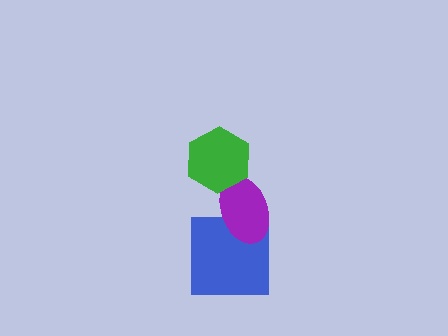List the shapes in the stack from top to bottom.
From top to bottom: the green hexagon, the purple ellipse, the blue square.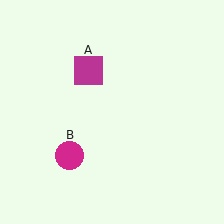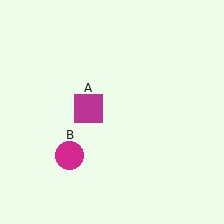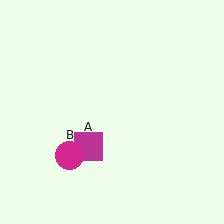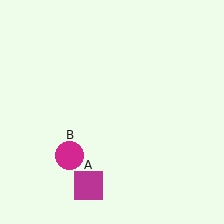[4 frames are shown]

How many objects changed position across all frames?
1 object changed position: magenta square (object A).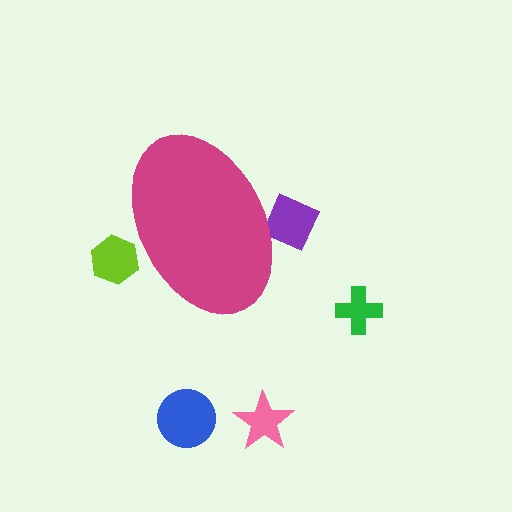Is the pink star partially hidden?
No, the pink star is fully visible.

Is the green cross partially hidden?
No, the green cross is fully visible.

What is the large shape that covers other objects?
A magenta ellipse.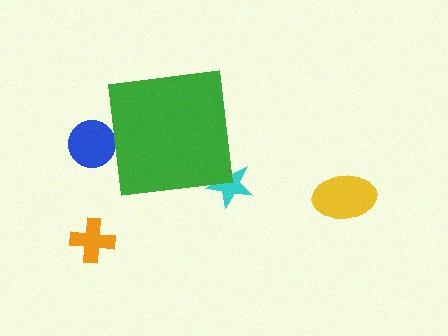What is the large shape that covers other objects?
A green square.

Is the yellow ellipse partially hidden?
No, the yellow ellipse is fully visible.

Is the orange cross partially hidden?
No, the orange cross is fully visible.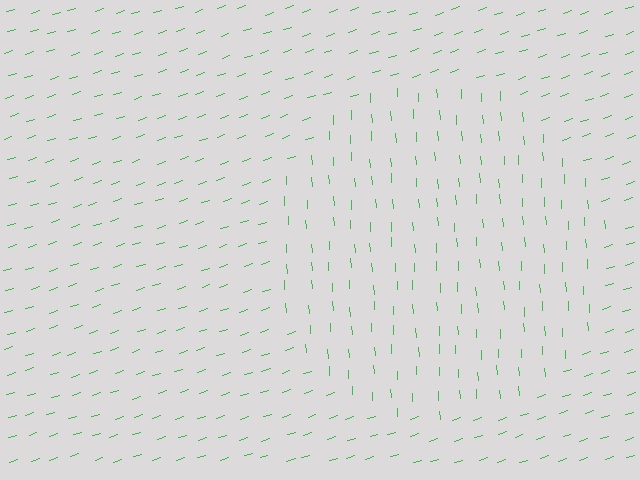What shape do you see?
I see a circle.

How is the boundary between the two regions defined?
The boundary is defined purely by a change in line orientation (approximately 75 degrees difference). All lines are the same color and thickness.